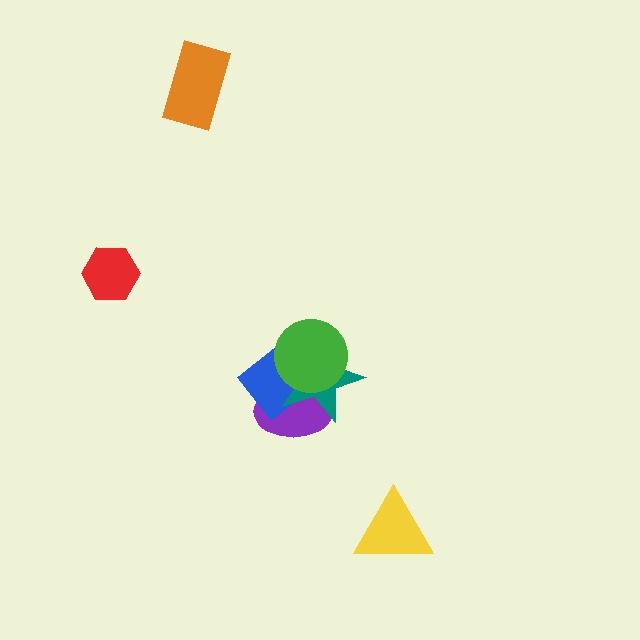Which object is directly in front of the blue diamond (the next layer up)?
The teal star is directly in front of the blue diamond.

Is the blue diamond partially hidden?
Yes, it is partially covered by another shape.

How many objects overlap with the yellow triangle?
0 objects overlap with the yellow triangle.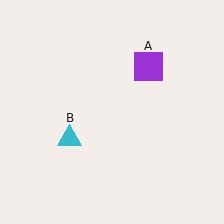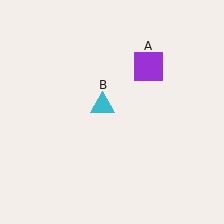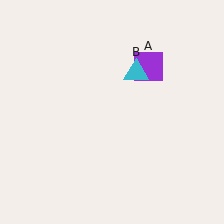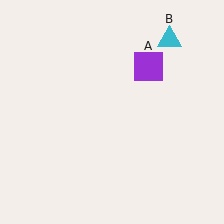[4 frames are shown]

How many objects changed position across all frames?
1 object changed position: cyan triangle (object B).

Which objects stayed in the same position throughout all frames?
Purple square (object A) remained stationary.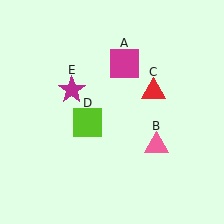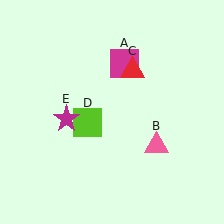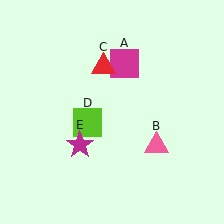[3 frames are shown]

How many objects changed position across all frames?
2 objects changed position: red triangle (object C), magenta star (object E).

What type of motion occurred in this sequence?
The red triangle (object C), magenta star (object E) rotated counterclockwise around the center of the scene.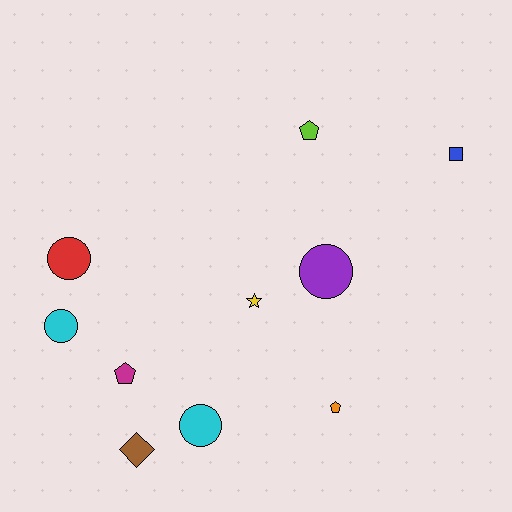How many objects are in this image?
There are 10 objects.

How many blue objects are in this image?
There is 1 blue object.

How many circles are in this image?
There are 4 circles.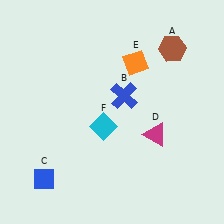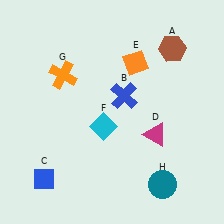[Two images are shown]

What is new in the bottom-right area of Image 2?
A teal circle (H) was added in the bottom-right area of Image 2.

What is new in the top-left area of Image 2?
An orange cross (G) was added in the top-left area of Image 2.